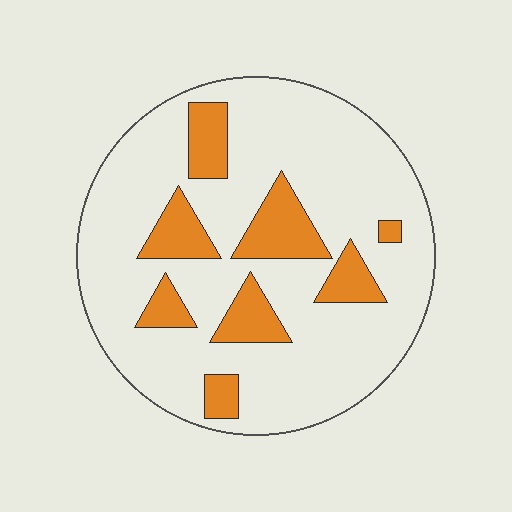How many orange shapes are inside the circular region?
8.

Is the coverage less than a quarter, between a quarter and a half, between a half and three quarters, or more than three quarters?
Less than a quarter.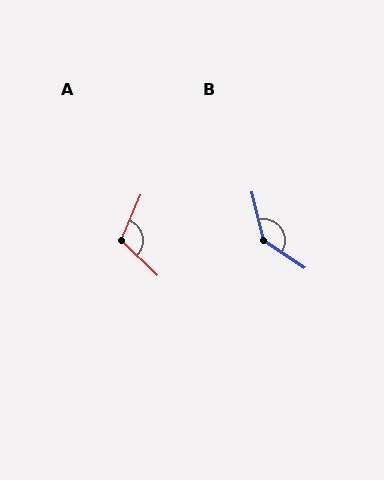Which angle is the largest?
B, at approximately 137 degrees.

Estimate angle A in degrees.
Approximately 111 degrees.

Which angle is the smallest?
A, at approximately 111 degrees.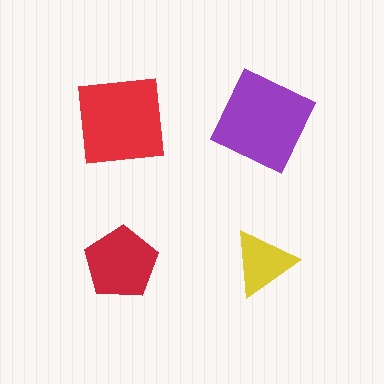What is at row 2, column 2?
A yellow triangle.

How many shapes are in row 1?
2 shapes.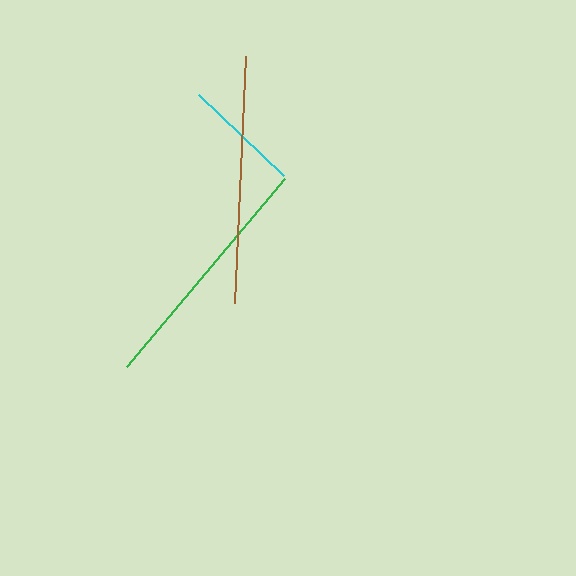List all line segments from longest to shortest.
From longest to shortest: brown, green, cyan.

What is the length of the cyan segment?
The cyan segment is approximately 117 pixels long.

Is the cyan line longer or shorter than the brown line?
The brown line is longer than the cyan line.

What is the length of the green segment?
The green segment is approximately 246 pixels long.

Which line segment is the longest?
The brown line is the longest at approximately 247 pixels.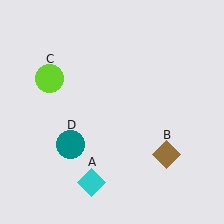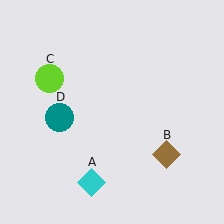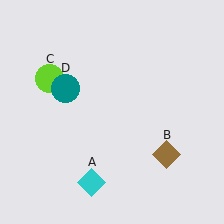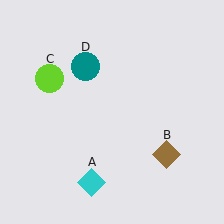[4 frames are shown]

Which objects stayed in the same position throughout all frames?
Cyan diamond (object A) and brown diamond (object B) and lime circle (object C) remained stationary.